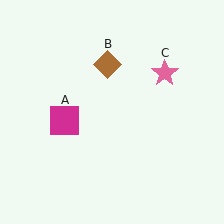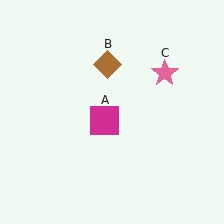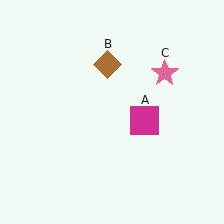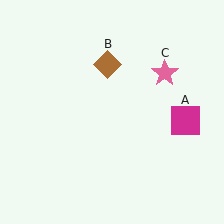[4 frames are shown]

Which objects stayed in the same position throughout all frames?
Brown diamond (object B) and pink star (object C) remained stationary.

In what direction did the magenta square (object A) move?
The magenta square (object A) moved right.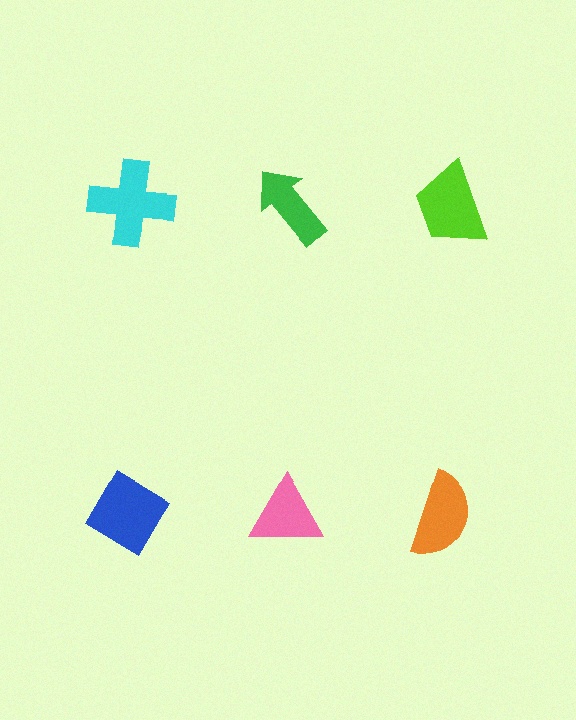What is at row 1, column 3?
A lime trapezoid.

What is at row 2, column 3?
An orange semicircle.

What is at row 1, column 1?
A cyan cross.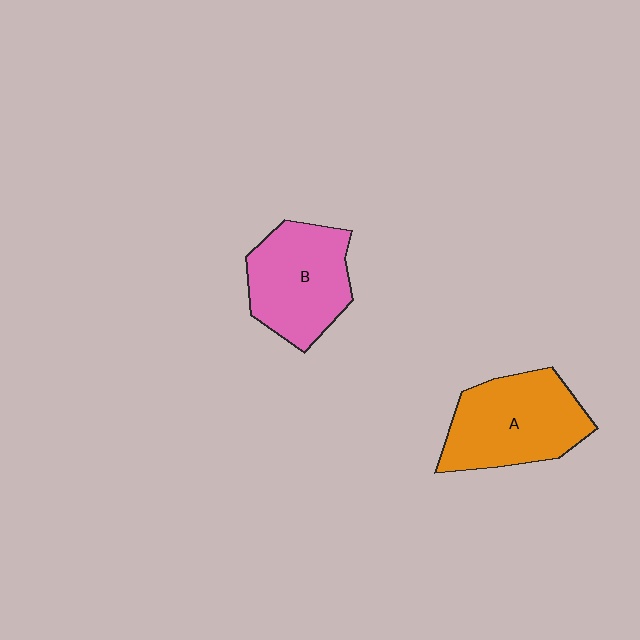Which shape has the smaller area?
Shape B (pink).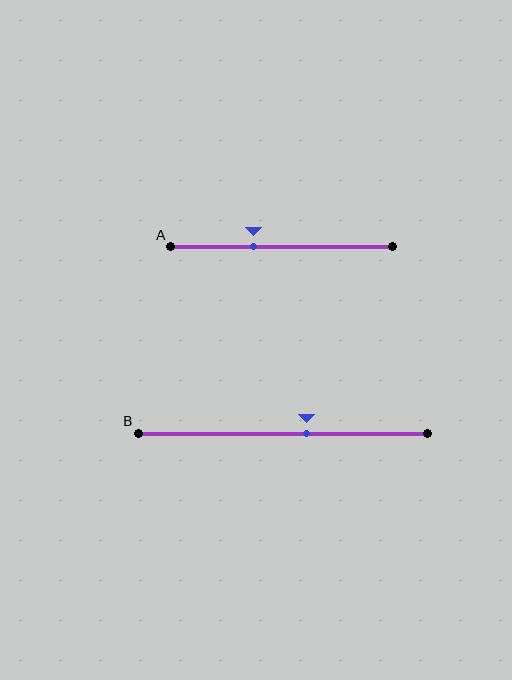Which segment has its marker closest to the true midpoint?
Segment B has its marker closest to the true midpoint.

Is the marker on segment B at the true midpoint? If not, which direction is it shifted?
No, the marker on segment B is shifted to the right by about 8% of the segment length.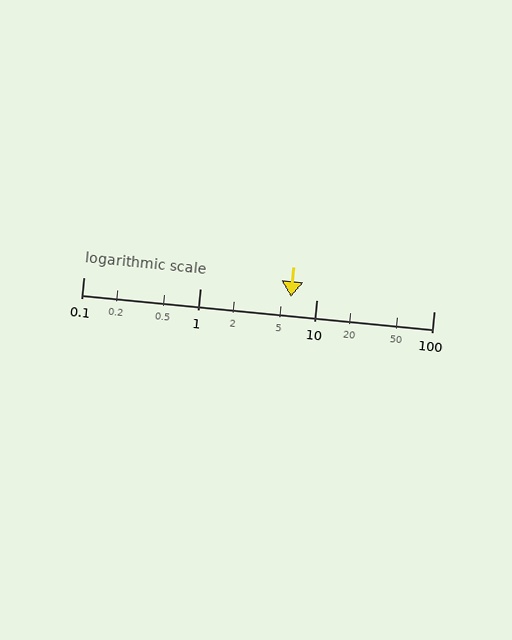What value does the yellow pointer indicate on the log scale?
The pointer indicates approximately 6.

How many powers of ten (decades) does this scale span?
The scale spans 3 decades, from 0.1 to 100.